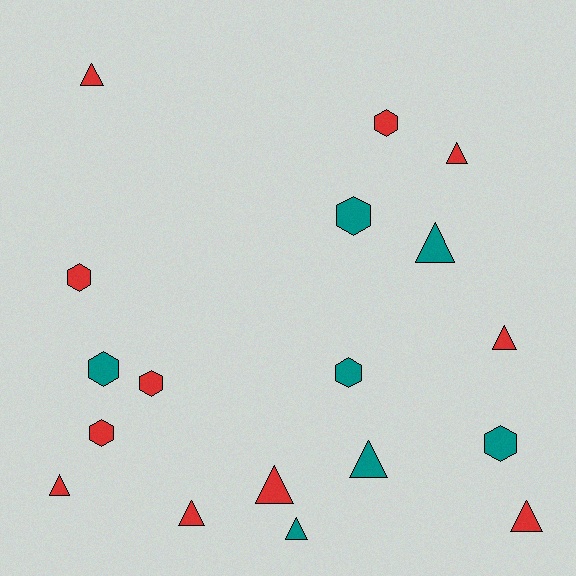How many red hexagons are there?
There are 4 red hexagons.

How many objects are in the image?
There are 18 objects.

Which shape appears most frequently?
Triangle, with 10 objects.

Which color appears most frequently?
Red, with 11 objects.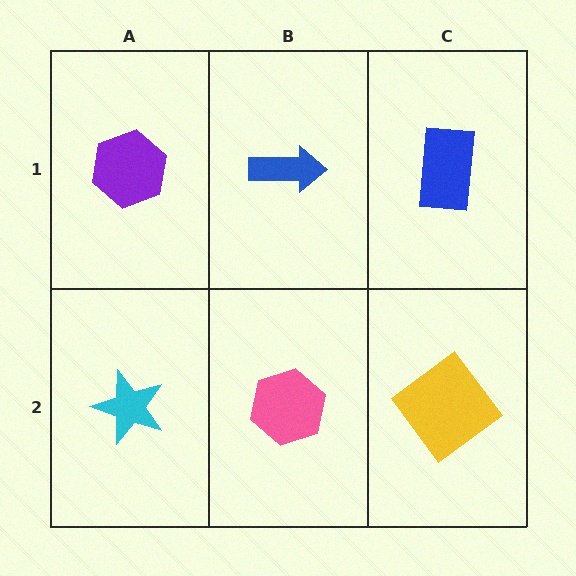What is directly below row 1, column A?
A cyan star.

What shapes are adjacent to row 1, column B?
A pink hexagon (row 2, column B), a purple hexagon (row 1, column A), a blue rectangle (row 1, column C).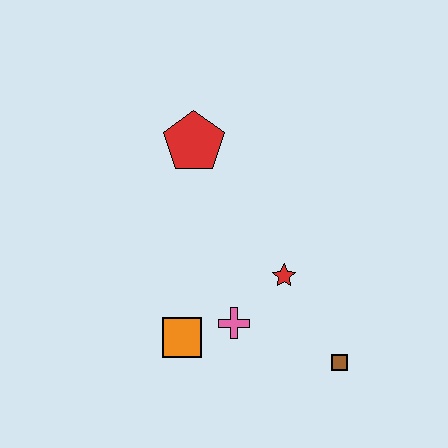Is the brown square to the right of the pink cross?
Yes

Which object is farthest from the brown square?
The red pentagon is farthest from the brown square.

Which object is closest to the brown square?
The red star is closest to the brown square.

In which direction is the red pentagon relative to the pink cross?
The red pentagon is above the pink cross.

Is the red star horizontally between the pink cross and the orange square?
No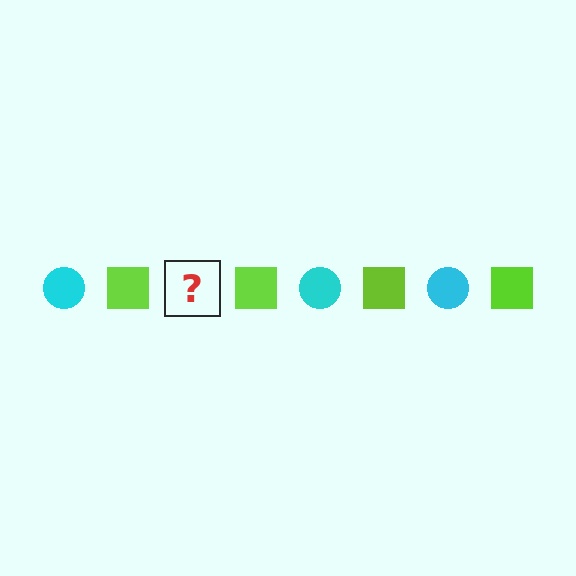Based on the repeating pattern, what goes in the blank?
The blank should be a cyan circle.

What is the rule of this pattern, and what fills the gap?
The rule is that the pattern alternates between cyan circle and lime square. The gap should be filled with a cyan circle.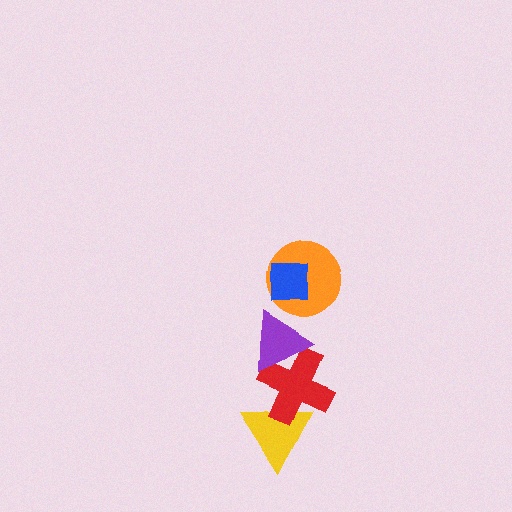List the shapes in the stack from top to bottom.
From top to bottom: the blue square, the orange circle, the purple triangle, the red cross, the yellow triangle.